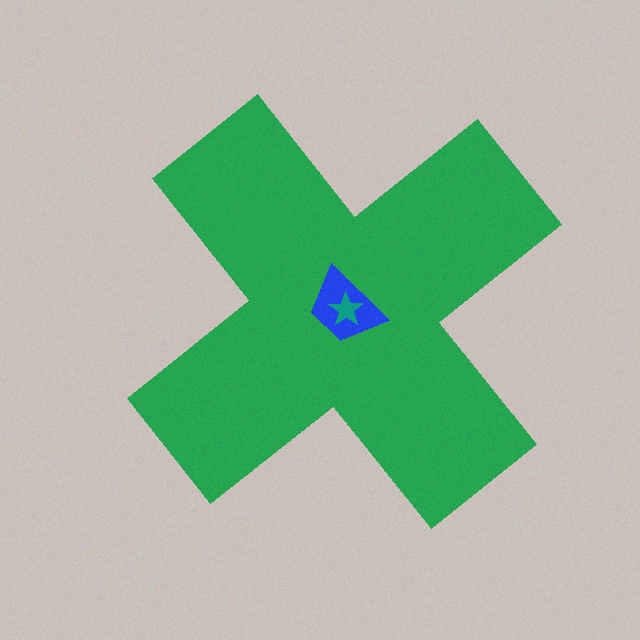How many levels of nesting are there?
3.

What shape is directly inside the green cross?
The blue trapezoid.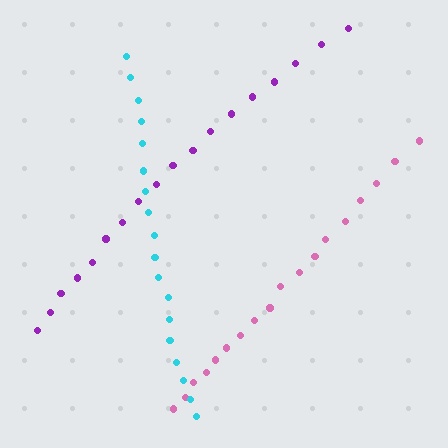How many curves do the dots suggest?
There are 3 distinct paths.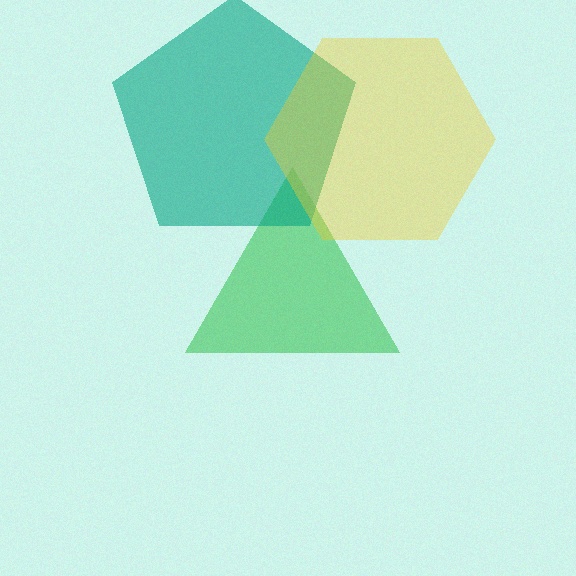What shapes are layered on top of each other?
The layered shapes are: a green triangle, a teal pentagon, a yellow hexagon.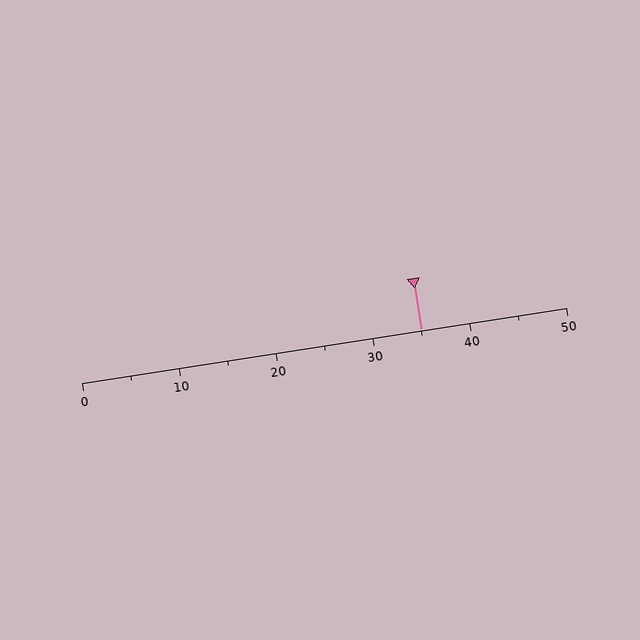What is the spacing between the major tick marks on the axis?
The major ticks are spaced 10 apart.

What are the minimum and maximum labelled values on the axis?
The axis runs from 0 to 50.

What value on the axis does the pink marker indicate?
The marker indicates approximately 35.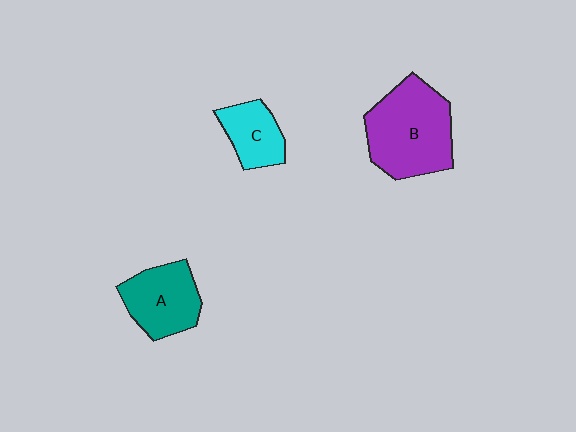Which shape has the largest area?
Shape B (purple).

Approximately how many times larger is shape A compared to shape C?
Approximately 1.4 times.